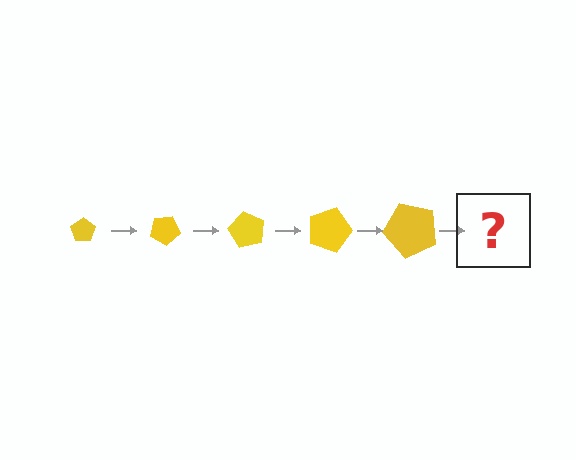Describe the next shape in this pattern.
It should be a pentagon, larger than the previous one and rotated 150 degrees from the start.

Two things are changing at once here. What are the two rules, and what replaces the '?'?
The two rules are that the pentagon grows larger each step and it rotates 30 degrees each step. The '?' should be a pentagon, larger than the previous one and rotated 150 degrees from the start.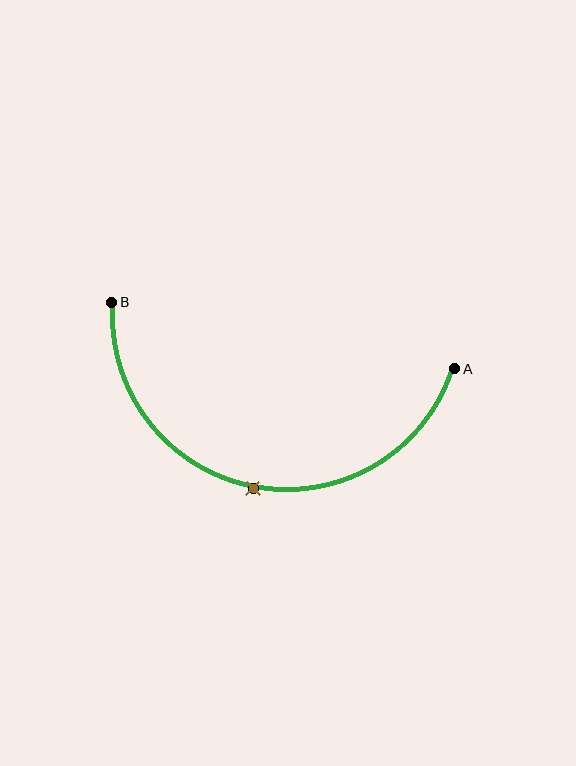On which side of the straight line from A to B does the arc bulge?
The arc bulges below the straight line connecting A and B.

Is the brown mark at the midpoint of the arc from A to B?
Yes. The brown mark lies on the arc at equal arc-length from both A and B — it is the arc midpoint.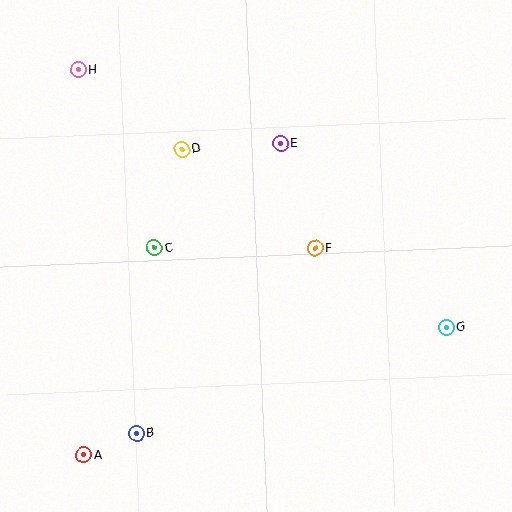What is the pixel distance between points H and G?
The distance between H and G is 449 pixels.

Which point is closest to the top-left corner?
Point H is closest to the top-left corner.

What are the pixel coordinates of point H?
Point H is at (78, 70).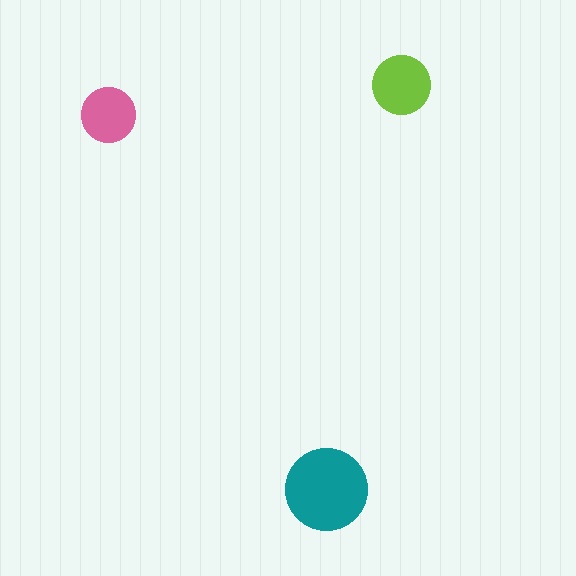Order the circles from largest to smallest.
the teal one, the lime one, the pink one.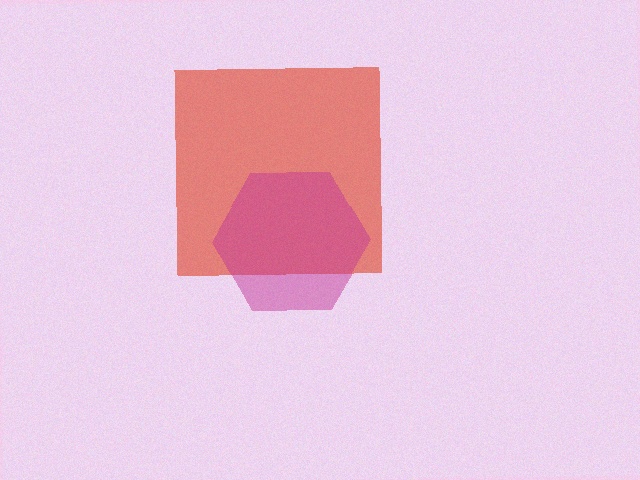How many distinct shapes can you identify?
There are 2 distinct shapes: a red square, a magenta hexagon.